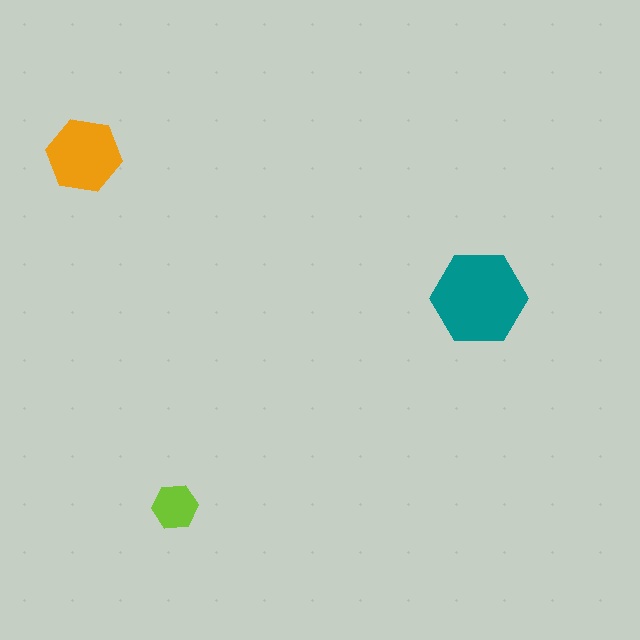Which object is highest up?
The orange hexagon is topmost.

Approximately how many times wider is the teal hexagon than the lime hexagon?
About 2 times wider.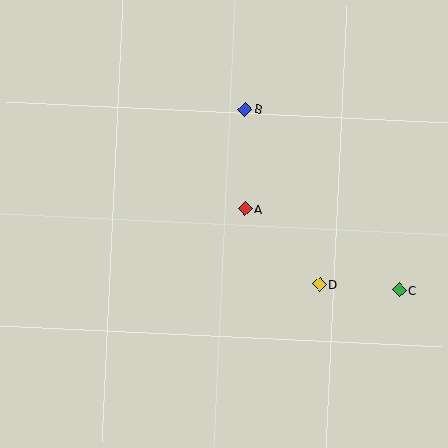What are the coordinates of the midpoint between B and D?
The midpoint between B and D is at (282, 197).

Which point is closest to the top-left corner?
Point B is closest to the top-left corner.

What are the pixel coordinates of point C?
Point C is at (399, 290).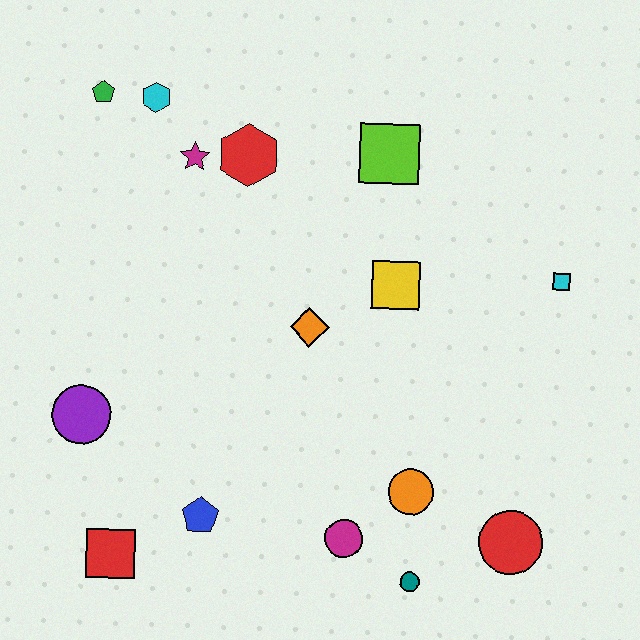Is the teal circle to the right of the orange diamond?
Yes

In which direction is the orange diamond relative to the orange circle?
The orange diamond is above the orange circle.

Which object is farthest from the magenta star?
The red circle is farthest from the magenta star.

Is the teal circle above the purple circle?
No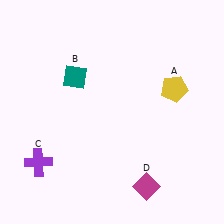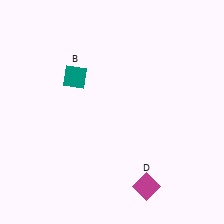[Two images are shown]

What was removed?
The purple cross (C), the yellow pentagon (A) were removed in Image 2.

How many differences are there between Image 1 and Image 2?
There are 2 differences between the two images.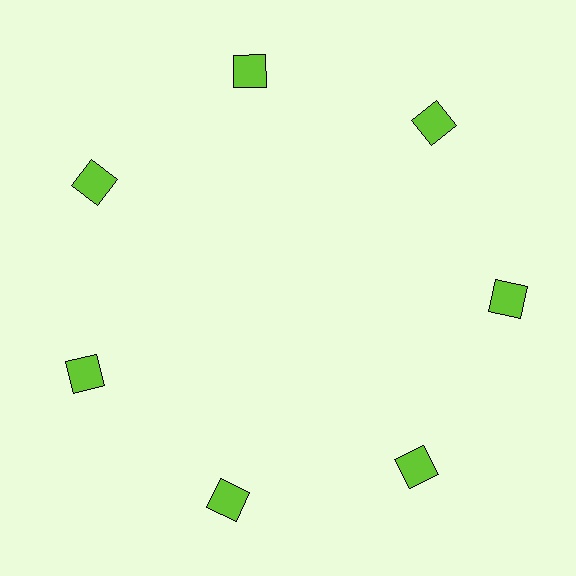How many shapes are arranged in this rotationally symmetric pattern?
There are 7 shapes, arranged in 7 groups of 1.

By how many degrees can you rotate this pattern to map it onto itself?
The pattern maps onto itself every 51 degrees of rotation.